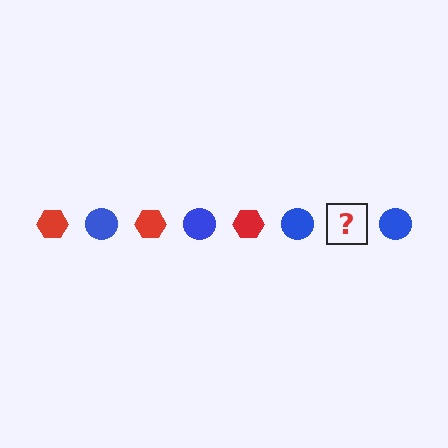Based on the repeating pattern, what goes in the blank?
The blank should be a red hexagon.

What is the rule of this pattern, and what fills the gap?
The rule is that the pattern alternates between red hexagon and blue circle. The gap should be filled with a red hexagon.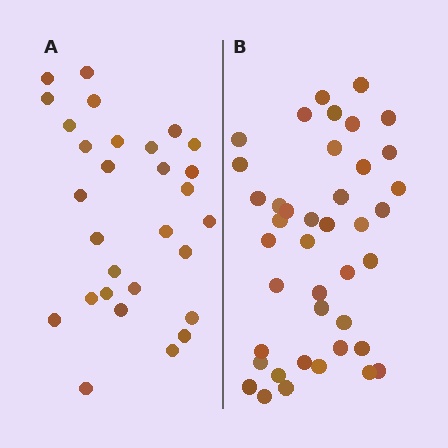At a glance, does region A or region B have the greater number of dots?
Region B (the right region) has more dots.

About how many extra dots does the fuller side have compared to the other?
Region B has roughly 12 or so more dots than region A.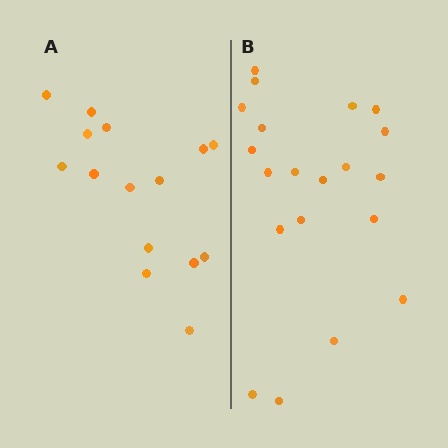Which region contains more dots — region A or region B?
Region B (the right region) has more dots.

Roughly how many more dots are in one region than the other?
Region B has about 5 more dots than region A.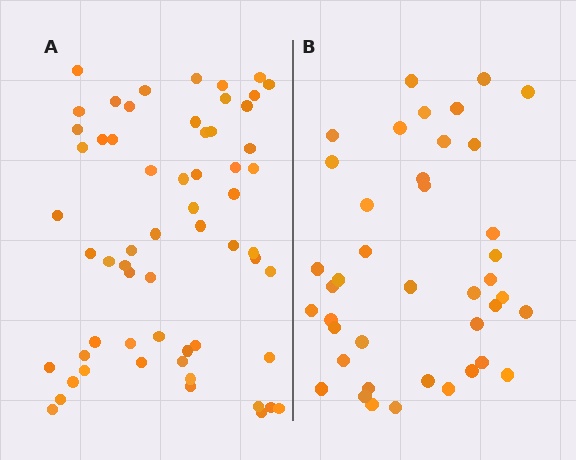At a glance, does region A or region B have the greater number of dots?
Region A (the left region) has more dots.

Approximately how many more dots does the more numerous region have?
Region A has approximately 20 more dots than region B.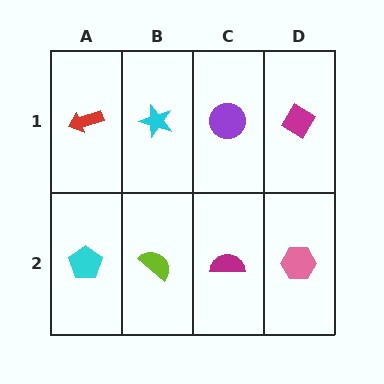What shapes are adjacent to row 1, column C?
A magenta semicircle (row 2, column C), a cyan star (row 1, column B), a magenta diamond (row 1, column D).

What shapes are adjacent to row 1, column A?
A cyan pentagon (row 2, column A), a cyan star (row 1, column B).